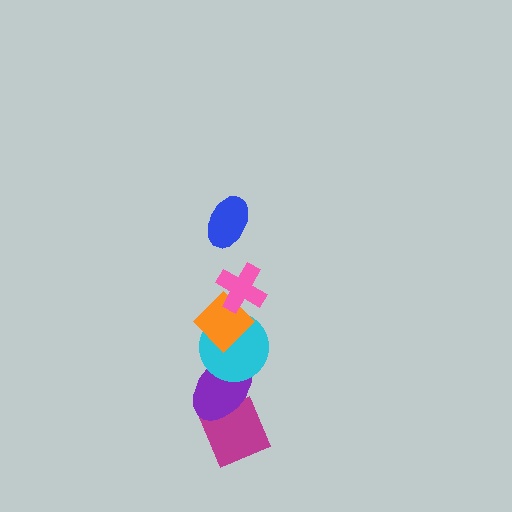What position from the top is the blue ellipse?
The blue ellipse is 1st from the top.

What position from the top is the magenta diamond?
The magenta diamond is 6th from the top.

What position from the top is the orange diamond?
The orange diamond is 3rd from the top.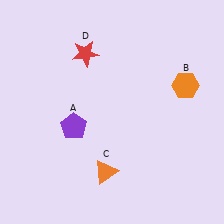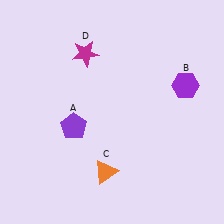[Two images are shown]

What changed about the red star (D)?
In Image 1, D is red. In Image 2, it changed to magenta.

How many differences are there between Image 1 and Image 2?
There are 2 differences between the two images.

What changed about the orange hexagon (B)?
In Image 1, B is orange. In Image 2, it changed to purple.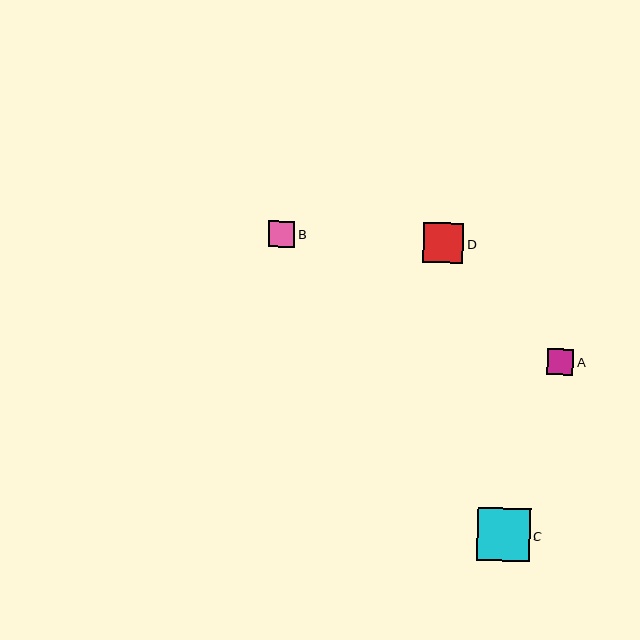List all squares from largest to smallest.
From largest to smallest: C, D, B, A.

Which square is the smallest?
Square A is the smallest with a size of approximately 26 pixels.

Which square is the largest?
Square C is the largest with a size of approximately 52 pixels.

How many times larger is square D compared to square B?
Square D is approximately 1.5 times the size of square B.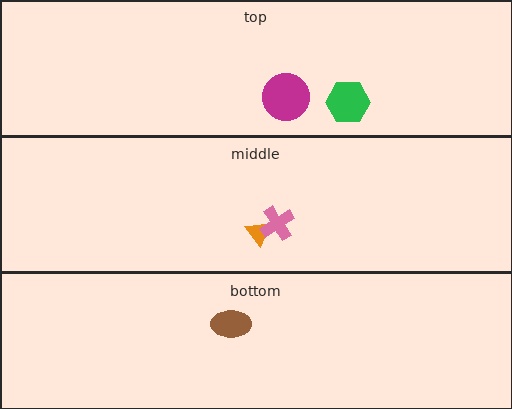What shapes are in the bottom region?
The brown ellipse.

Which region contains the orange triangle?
The middle region.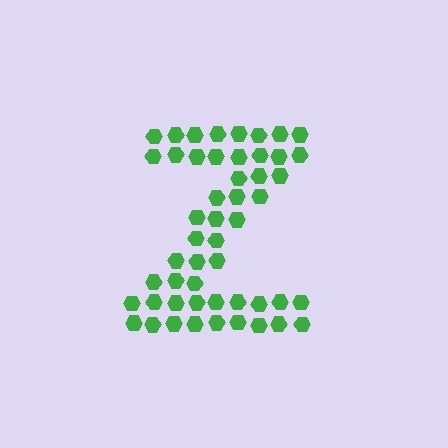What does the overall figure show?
The overall figure shows the letter Z.